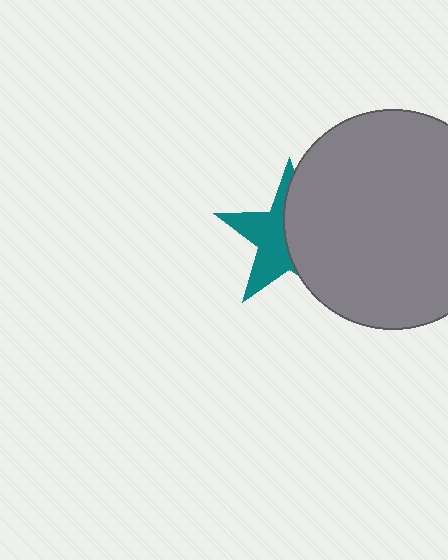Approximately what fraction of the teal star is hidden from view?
Roughly 52% of the teal star is hidden behind the gray circle.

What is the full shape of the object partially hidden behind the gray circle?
The partially hidden object is a teal star.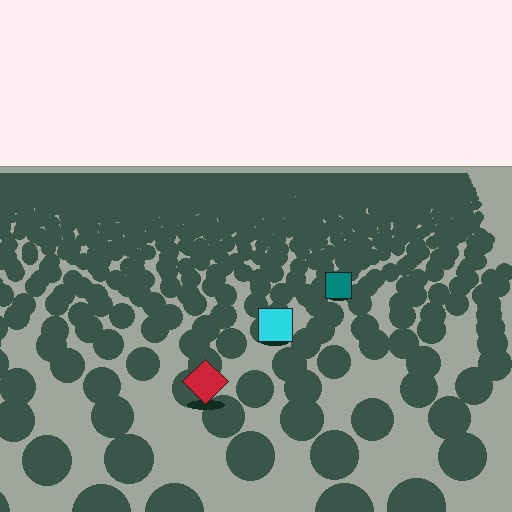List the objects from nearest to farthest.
From nearest to farthest: the red diamond, the cyan square, the teal square.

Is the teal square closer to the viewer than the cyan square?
No. The cyan square is closer — you can tell from the texture gradient: the ground texture is coarser near it.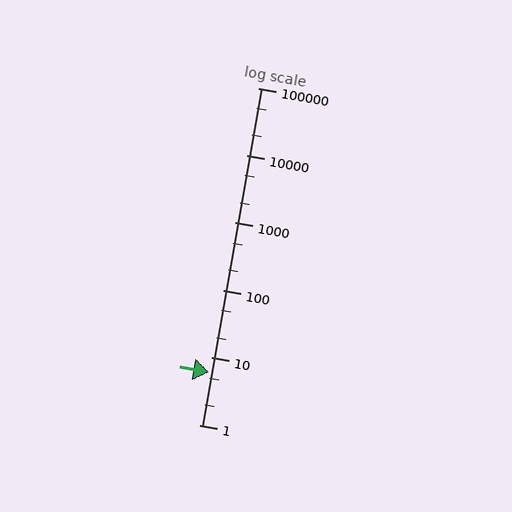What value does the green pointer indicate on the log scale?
The pointer indicates approximately 6.1.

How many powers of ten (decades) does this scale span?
The scale spans 5 decades, from 1 to 100000.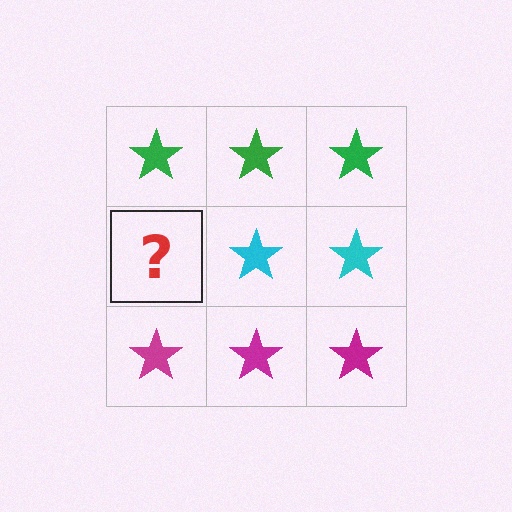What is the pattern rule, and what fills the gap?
The rule is that each row has a consistent color. The gap should be filled with a cyan star.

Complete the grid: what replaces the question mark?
The question mark should be replaced with a cyan star.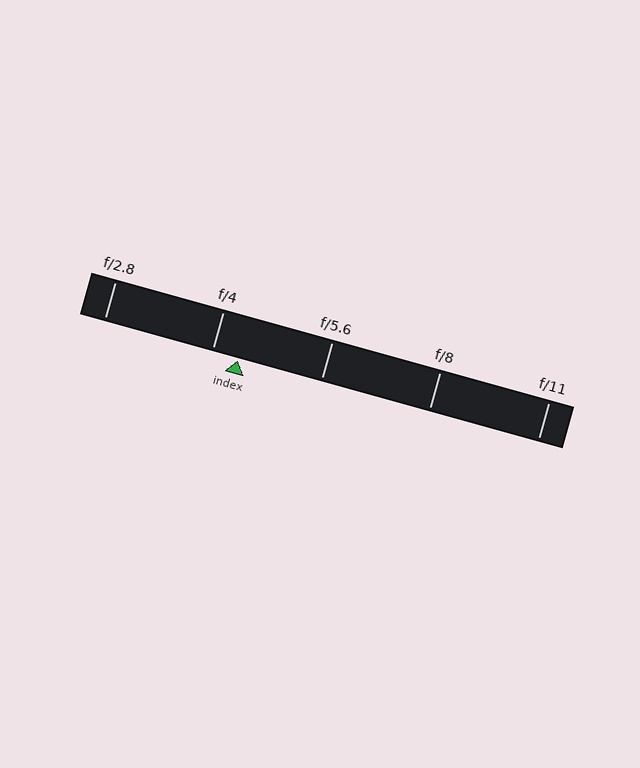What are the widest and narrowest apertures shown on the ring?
The widest aperture shown is f/2.8 and the narrowest is f/11.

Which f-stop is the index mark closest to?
The index mark is closest to f/4.